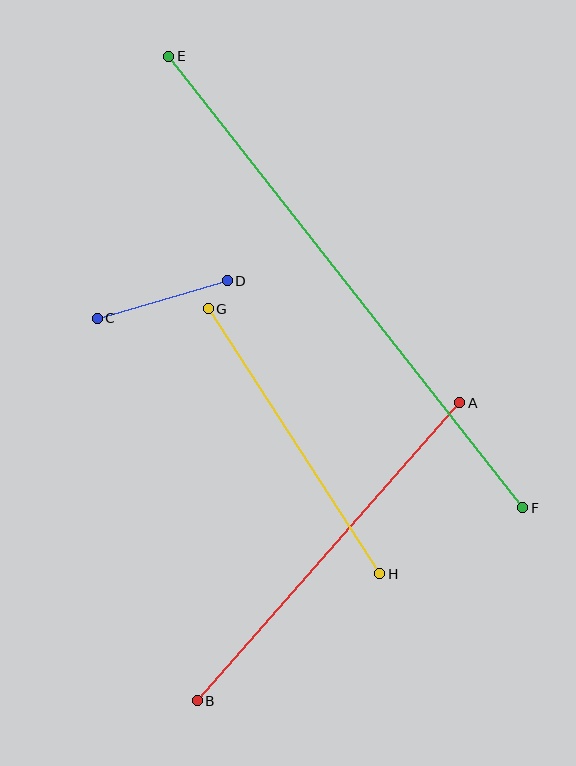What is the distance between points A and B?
The distance is approximately 397 pixels.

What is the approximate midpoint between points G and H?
The midpoint is at approximately (294, 441) pixels.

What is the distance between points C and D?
The distance is approximately 136 pixels.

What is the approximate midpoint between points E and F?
The midpoint is at approximately (346, 282) pixels.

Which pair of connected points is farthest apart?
Points E and F are farthest apart.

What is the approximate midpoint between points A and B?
The midpoint is at approximately (329, 552) pixels.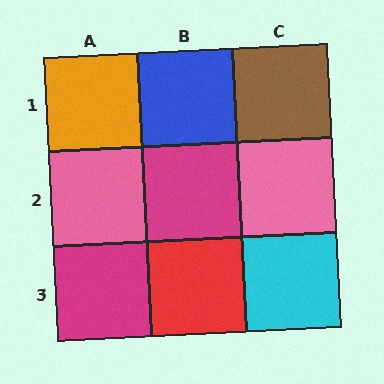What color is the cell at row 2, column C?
Pink.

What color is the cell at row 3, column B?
Red.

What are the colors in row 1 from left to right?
Orange, blue, brown.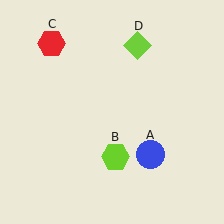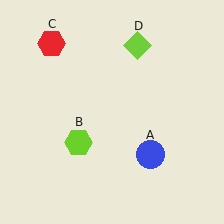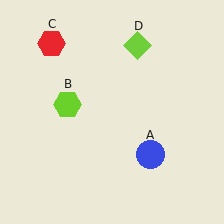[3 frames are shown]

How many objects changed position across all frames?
1 object changed position: lime hexagon (object B).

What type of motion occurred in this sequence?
The lime hexagon (object B) rotated clockwise around the center of the scene.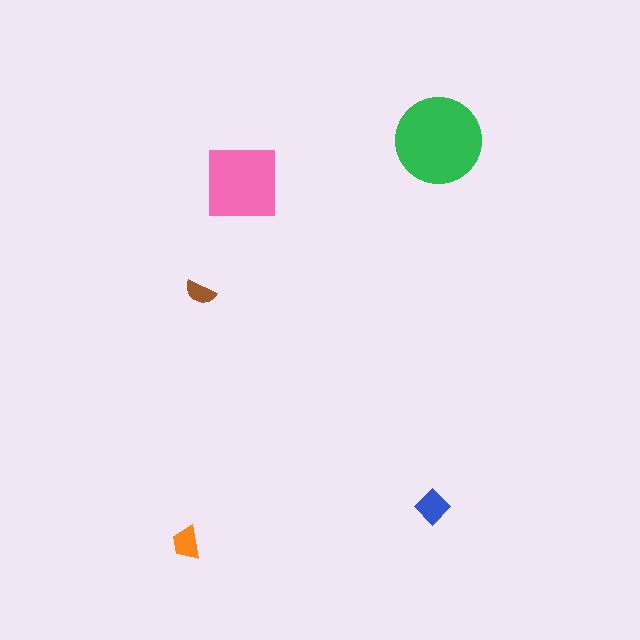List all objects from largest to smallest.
The green circle, the pink square, the blue diamond, the orange trapezoid, the brown semicircle.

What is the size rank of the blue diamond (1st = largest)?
3rd.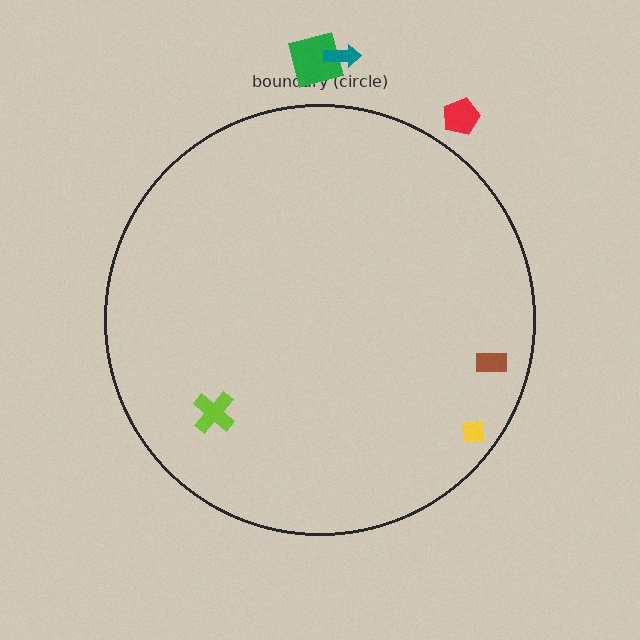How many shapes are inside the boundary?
3 inside, 3 outside.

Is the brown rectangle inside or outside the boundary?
Inside.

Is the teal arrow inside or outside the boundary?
Outside.